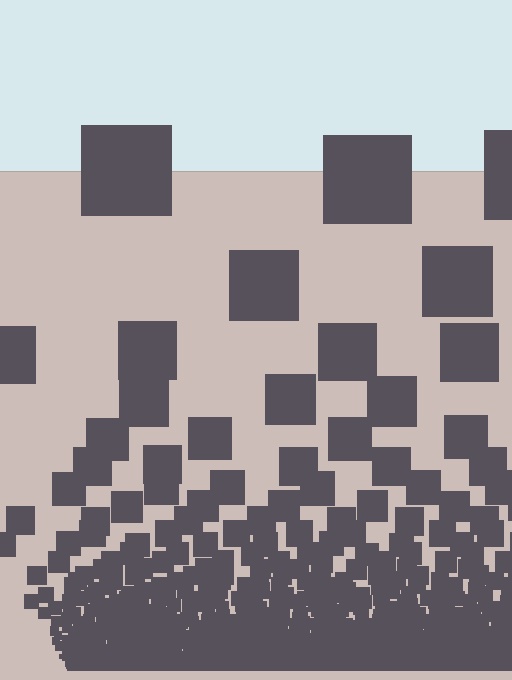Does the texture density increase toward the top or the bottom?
Density increases toward the bottom.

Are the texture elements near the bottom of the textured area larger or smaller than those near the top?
Smaller. The gradient is inverted — elements near the bottom are smaller and denser.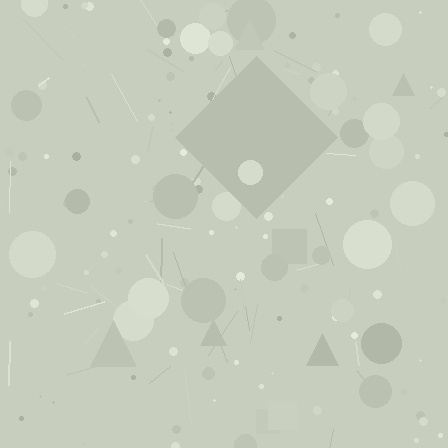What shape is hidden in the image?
A diamond is hidden in the image.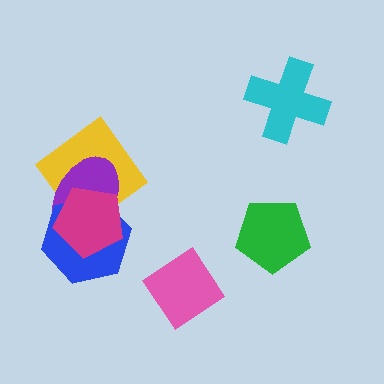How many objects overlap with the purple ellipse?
3 objects overlap with the purple ellipse.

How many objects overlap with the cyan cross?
0 objects overlap with the cyan cross.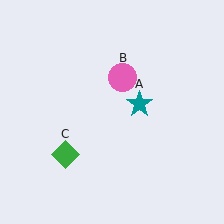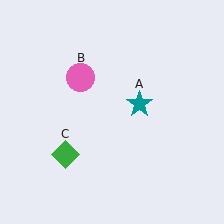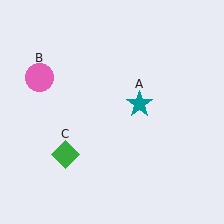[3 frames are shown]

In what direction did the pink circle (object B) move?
The pink circle (object B) moved left.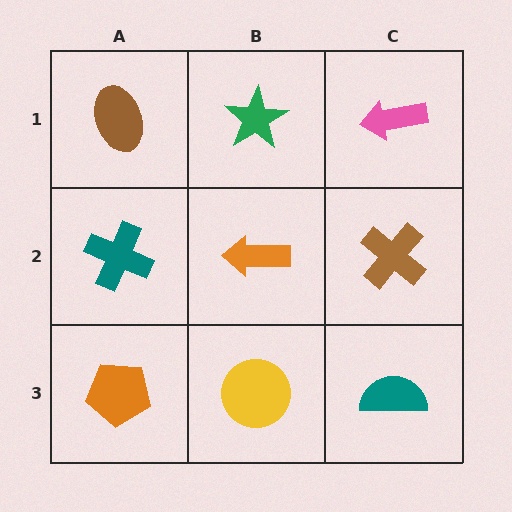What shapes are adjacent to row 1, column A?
A teal cross (row 2, column A), a green star (row 1, column B).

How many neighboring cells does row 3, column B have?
3.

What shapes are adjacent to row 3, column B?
An orange arrow (row 2, column B), an orange pentagon (row 3, column A), a teal semicircle (row 3, column C).